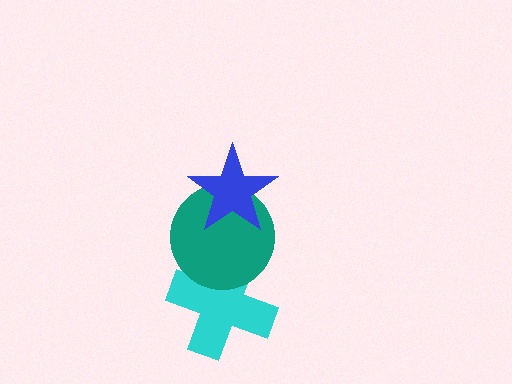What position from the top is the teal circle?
The teal circle is 2nd from the top.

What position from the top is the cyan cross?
The cyan cross is 3rd from the top.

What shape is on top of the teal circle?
The blue star is on top of the teal circle.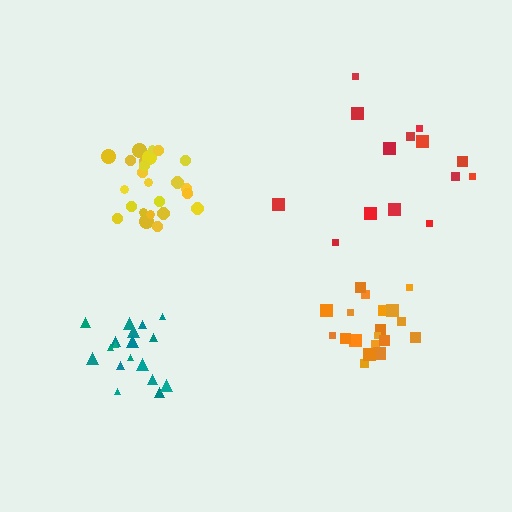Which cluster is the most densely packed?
Yellow.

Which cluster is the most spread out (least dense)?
Red.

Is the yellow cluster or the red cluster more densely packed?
Yellow.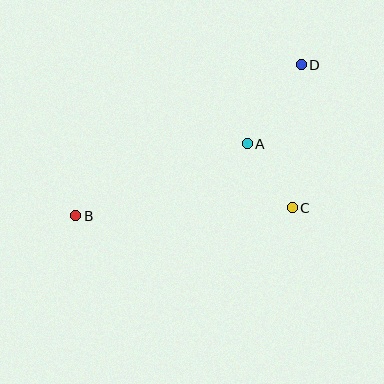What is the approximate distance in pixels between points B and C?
The distance between B and C is approximately 217 pixels.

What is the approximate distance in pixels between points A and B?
The distance between A and B is approximately 186 pixels.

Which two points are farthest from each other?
Points B and D are farthest from each other.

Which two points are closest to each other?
Points A and C are closest to each other.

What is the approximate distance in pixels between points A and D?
The distance between A and D is approximately 96 pixels.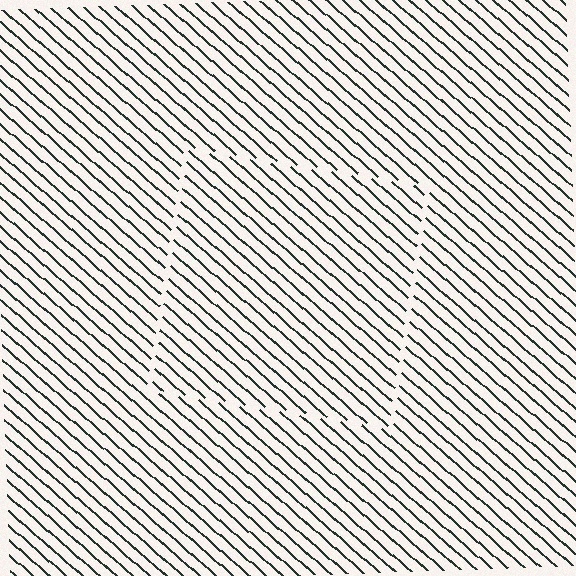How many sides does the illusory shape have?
4 sides — the line-ends trace a square.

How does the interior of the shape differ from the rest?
The interior of the shape contains the same grating, shifted by half a period — the contour is defined by the phase discontinuity where line-ends from the inner and outer gratings abut.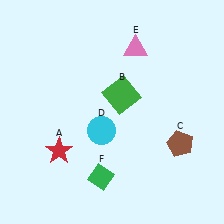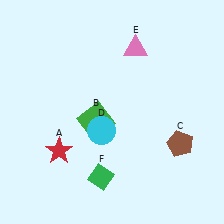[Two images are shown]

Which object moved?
The green square (B) moved down.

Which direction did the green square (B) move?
The green square (B) moved down.